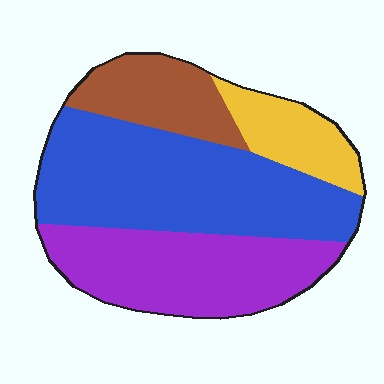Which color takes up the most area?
Blue, at roughly 45%.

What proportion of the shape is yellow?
Yellow covers about 10% of the shape.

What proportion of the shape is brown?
Brown takes up less than a quarter of the shape.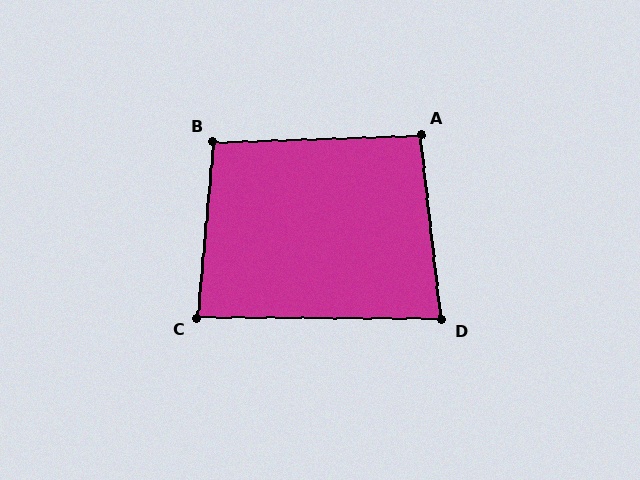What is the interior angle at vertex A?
Approximately 95 degrees (approximately right).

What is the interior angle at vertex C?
Approximately 85 degrees (approximately right).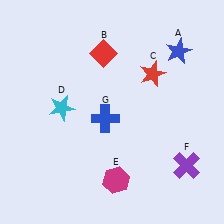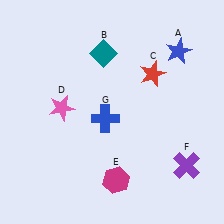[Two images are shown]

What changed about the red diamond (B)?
In Image 1, B is red. In Image 2, it changed to teal.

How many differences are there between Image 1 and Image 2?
There are 2 differences between the two images.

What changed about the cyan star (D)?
In Image 1, D is cyan. In Image 2, it changed to pink.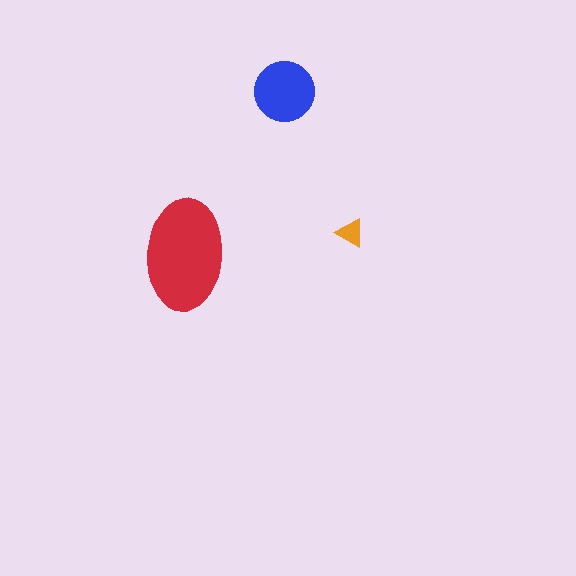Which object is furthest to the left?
The red ellipse is leftmost.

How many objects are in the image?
There are 3 objects in the image.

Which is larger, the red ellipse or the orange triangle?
The red ellipse.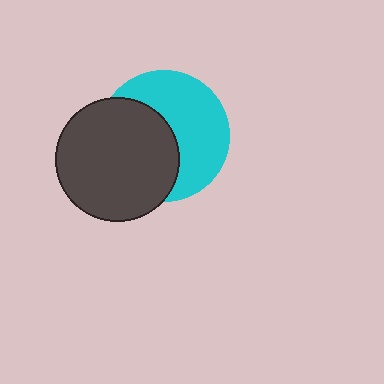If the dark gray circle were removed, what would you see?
You would see the complete cyan circle.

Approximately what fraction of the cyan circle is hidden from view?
Roughly 47% of the cyan circle is hidden behind the dark gray circle.